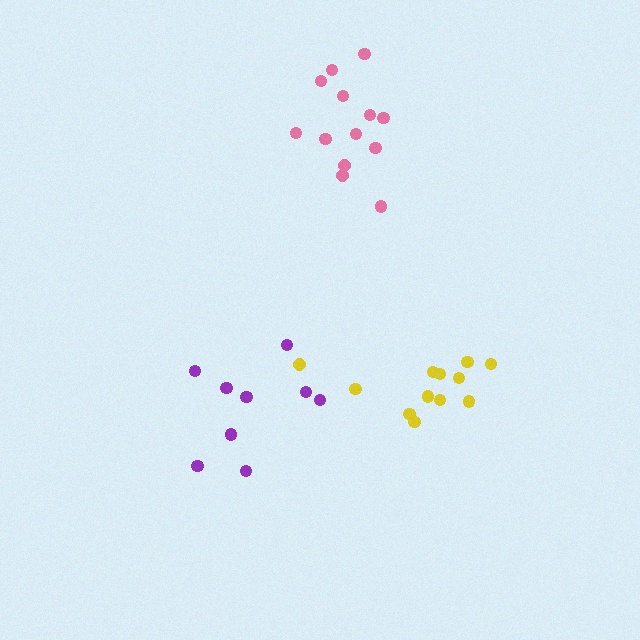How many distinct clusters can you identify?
There are 3 distinct clusters.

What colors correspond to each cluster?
The clusters are colored: purple, yellow, pink.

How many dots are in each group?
Group 1: 9 dots, Group 2: 12 dots, Group 3: 13 dots (34 total).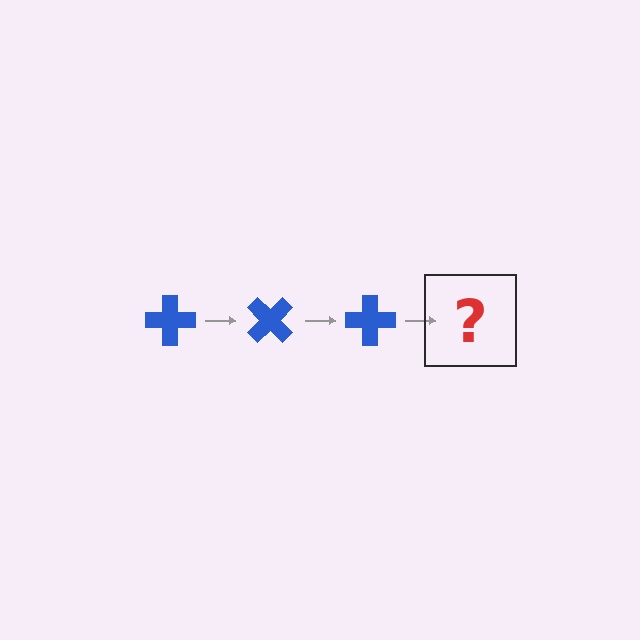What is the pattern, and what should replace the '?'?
The pattern is that the cross rotates 45 degrees each step. The '?' should be a blue cross rotated 135 degrees.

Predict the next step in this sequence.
The next step is a blue cross rotated 135 degrees.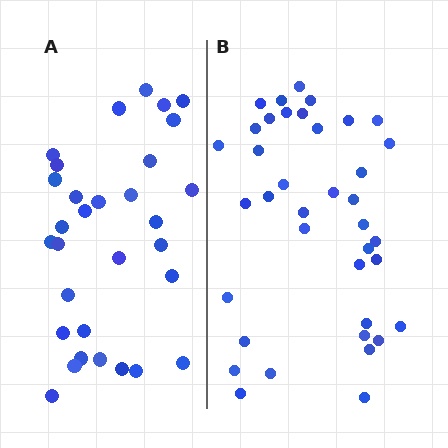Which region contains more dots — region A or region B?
Region B (the right region) has more dots.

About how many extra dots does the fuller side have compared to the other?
Region B has roughly 8 or so more dots than region A.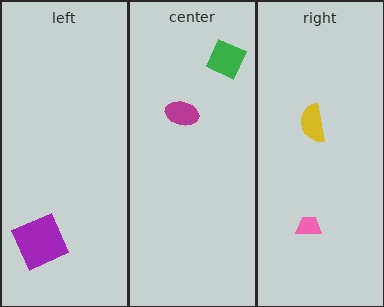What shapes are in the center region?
The green diamond, the magenta ellipse.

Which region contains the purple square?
The left region.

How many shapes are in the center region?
2.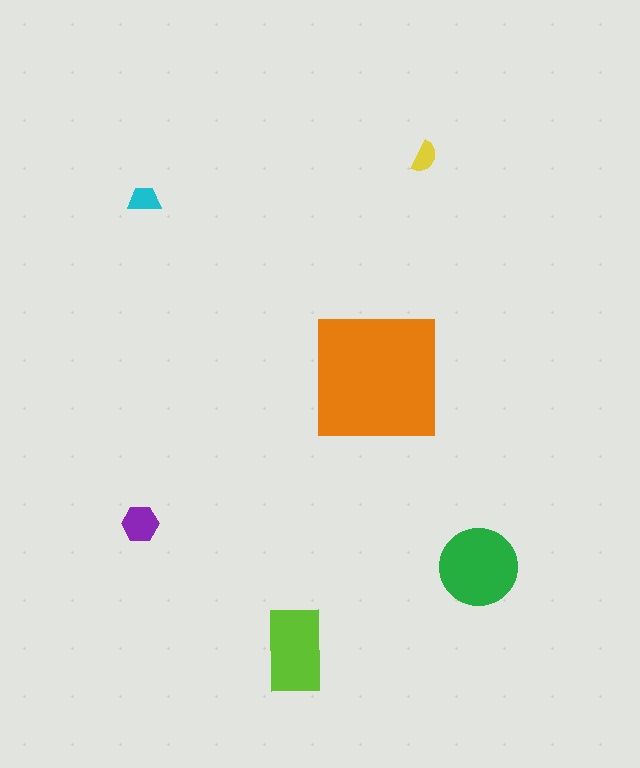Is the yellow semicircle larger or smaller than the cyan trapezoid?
Smaller.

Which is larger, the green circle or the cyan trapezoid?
The green circle.